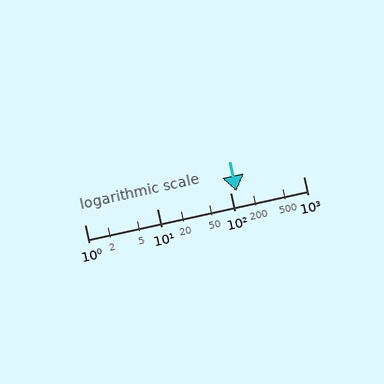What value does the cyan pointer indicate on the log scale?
The pointer indicates approximately 120.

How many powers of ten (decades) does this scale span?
The scale spans 3 decades, from 1 to 1000.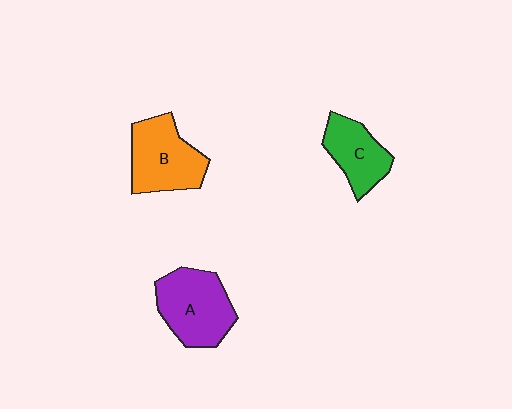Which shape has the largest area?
Shape A (purple).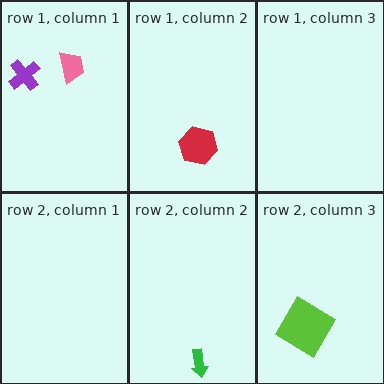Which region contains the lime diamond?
The row 2, column 3 region.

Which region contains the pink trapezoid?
The row 1, column 1 region.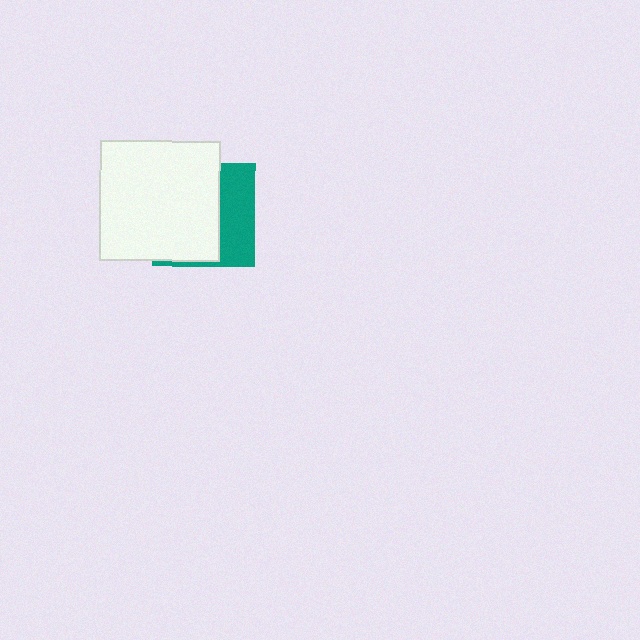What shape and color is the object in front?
The object in front is a white square.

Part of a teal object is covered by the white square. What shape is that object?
It is a square.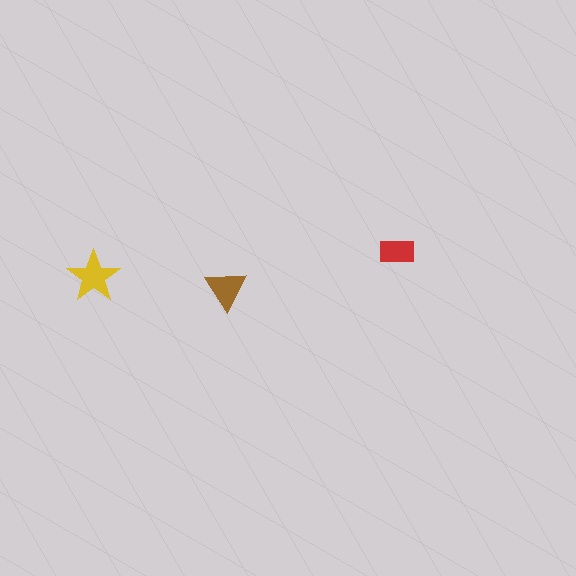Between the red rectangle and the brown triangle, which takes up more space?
The brown triangle.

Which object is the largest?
The yellow star.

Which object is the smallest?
The red rectangle.